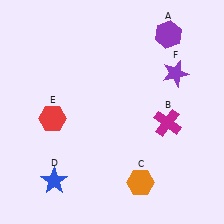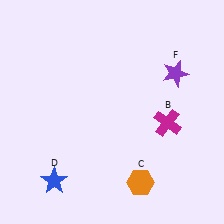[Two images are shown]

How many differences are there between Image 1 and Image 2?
There are 2 differences between the two images.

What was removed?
The red hexagon (E), the purple hexagon (A) were removed in Image 2.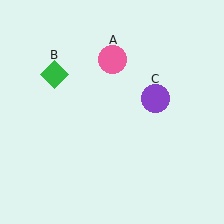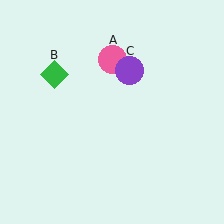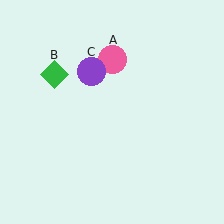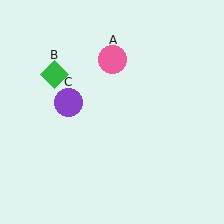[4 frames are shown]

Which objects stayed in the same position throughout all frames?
Pink circle (object A) and green diamond (object B) remained stationary.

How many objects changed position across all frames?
1 object changed position: purple circle (object C).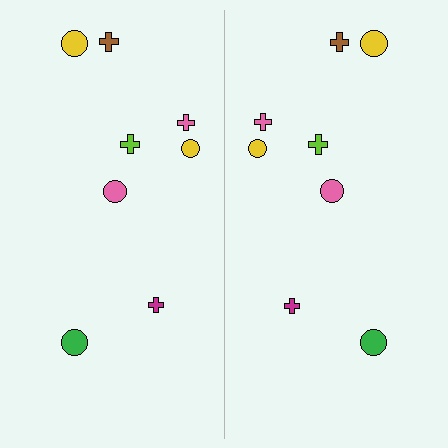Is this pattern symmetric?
Yes, this pattern has bilateral (reflection) symmetry.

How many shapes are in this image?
There are 16 shapes in this image.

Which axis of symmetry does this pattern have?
The pattern has a vertical axis of symmetry running through the center of the image.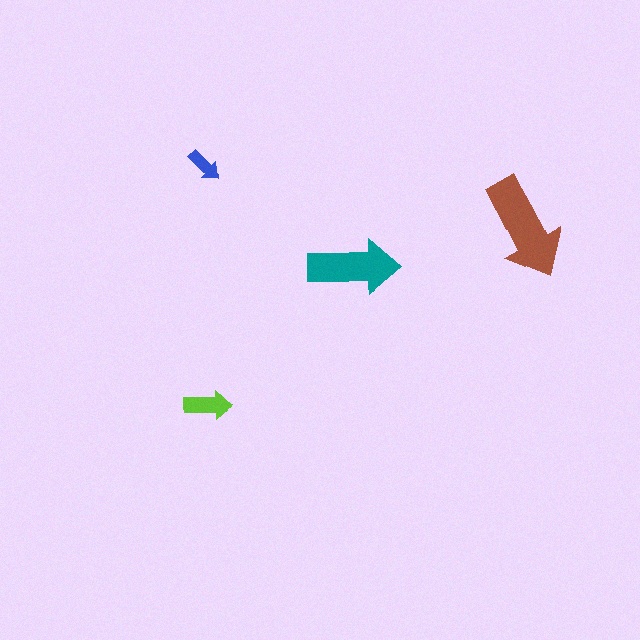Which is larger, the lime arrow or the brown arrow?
The brown one.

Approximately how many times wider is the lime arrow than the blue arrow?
About 1.5 times wider.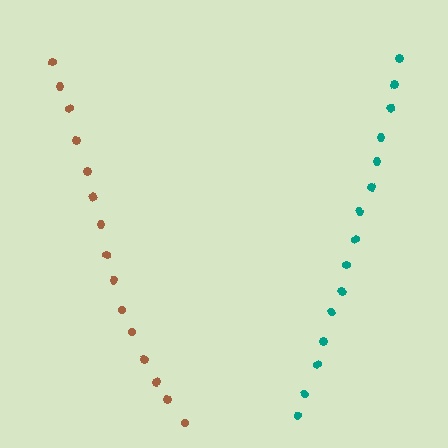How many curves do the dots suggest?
There are 2 distinct paths.